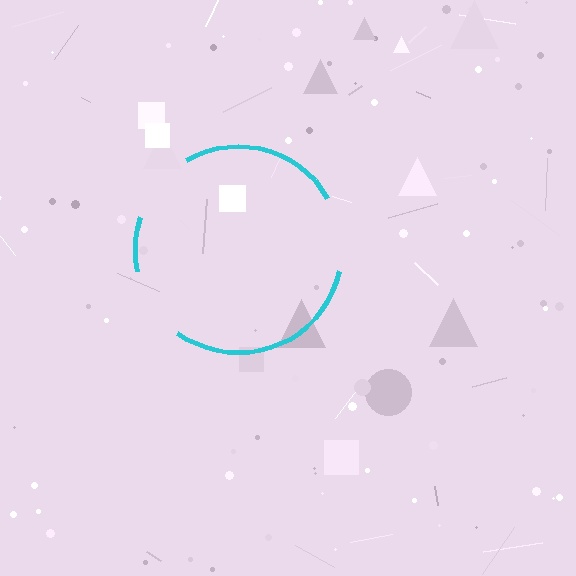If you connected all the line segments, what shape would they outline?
They would outline a circle.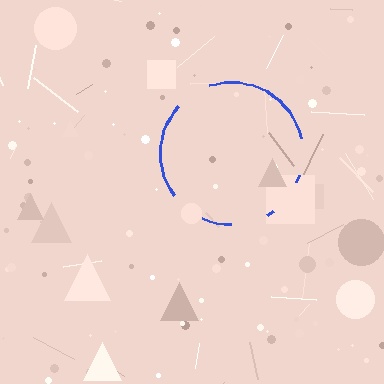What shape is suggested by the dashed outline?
The dashed outline suggests a circle.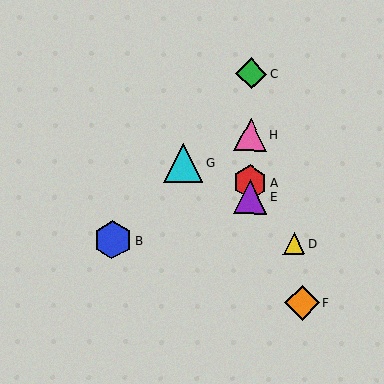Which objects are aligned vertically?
Objects A, C, E, H are aligned vertically.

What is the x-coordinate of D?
Object D is at x≈294.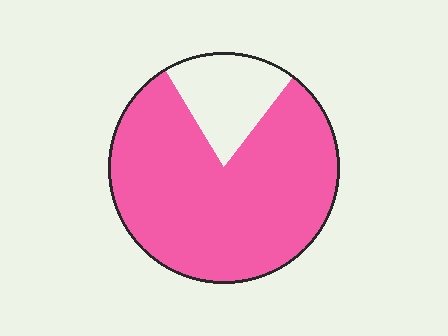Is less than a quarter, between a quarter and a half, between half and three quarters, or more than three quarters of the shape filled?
More than three quarters.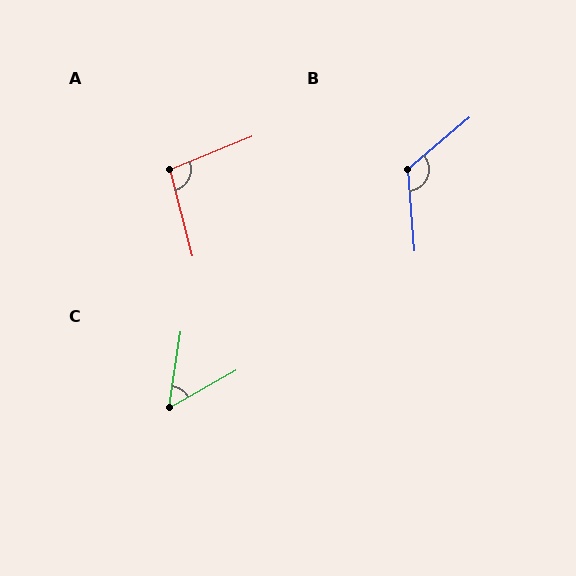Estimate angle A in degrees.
Approximately 97 degrees.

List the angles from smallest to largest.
C (52°), A (97°), B (125°).